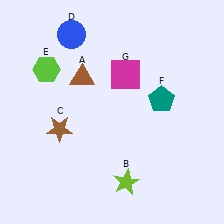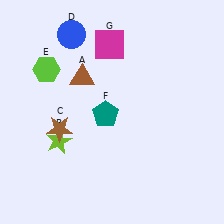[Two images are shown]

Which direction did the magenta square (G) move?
The magenta square (G) moved up.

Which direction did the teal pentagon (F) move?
The teal pentagon (F) moved left.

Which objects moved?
The objects that moved are: the lime star (B), the teal pentagon (F), the magenta square (G).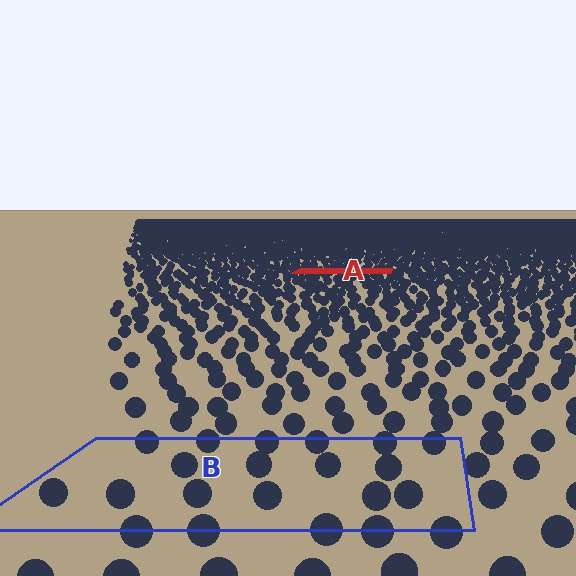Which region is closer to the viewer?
Region B is closer. The texture elements there are larger and more spread out.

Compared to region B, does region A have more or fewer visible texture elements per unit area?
Region A has more texture elements per unit area — they are packed more densely because it is farther away.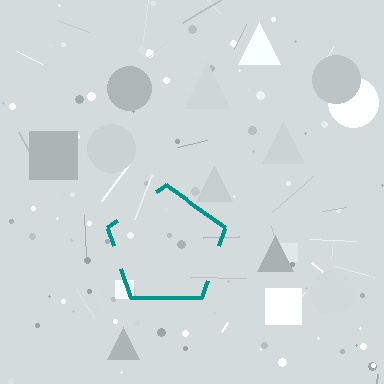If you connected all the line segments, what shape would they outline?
They would outline a pentagon.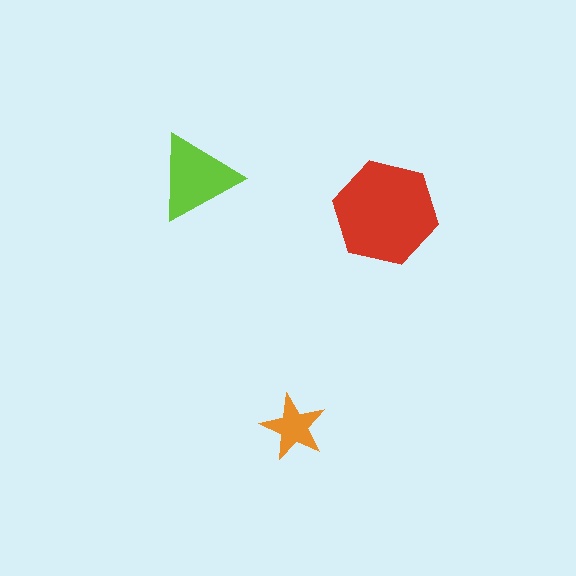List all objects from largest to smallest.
The red hexagon, the lime triangle, the orange star.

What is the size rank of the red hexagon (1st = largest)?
1st.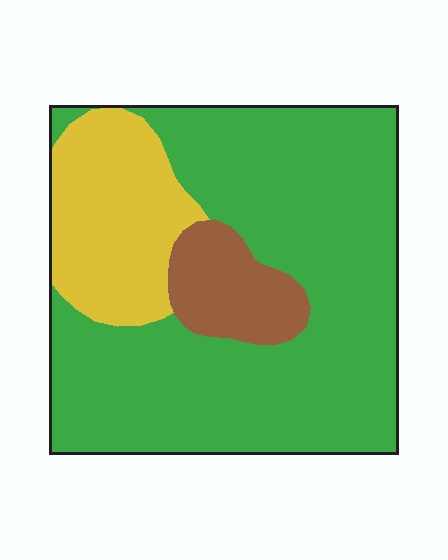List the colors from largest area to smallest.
From largest to smallest: green, yellow, brown.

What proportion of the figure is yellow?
Yellow covers 20% of the figure.